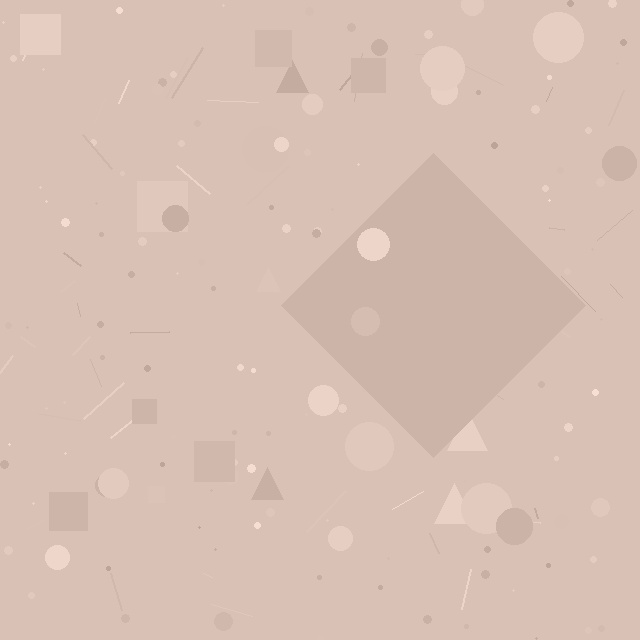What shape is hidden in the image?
A diamond is hidden in the image.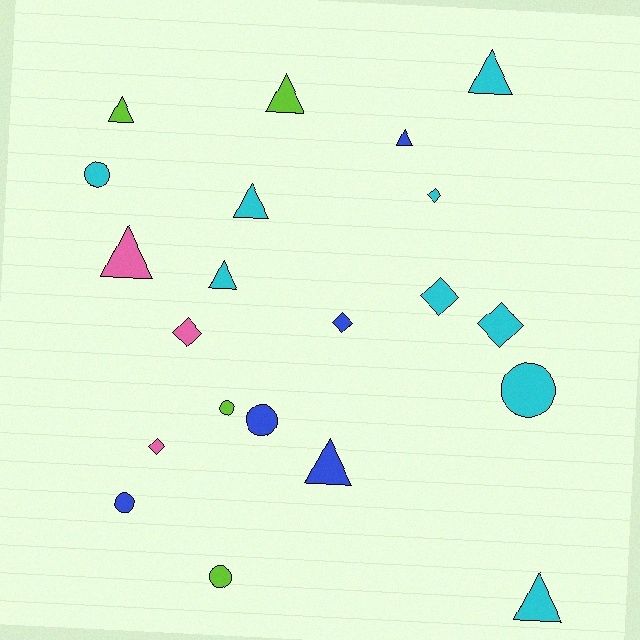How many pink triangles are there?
There is 1 pink triangle.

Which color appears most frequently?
Cyan, with 9 objects.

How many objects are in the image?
There are 21 objects.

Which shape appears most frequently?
Triangle, with 9 objects.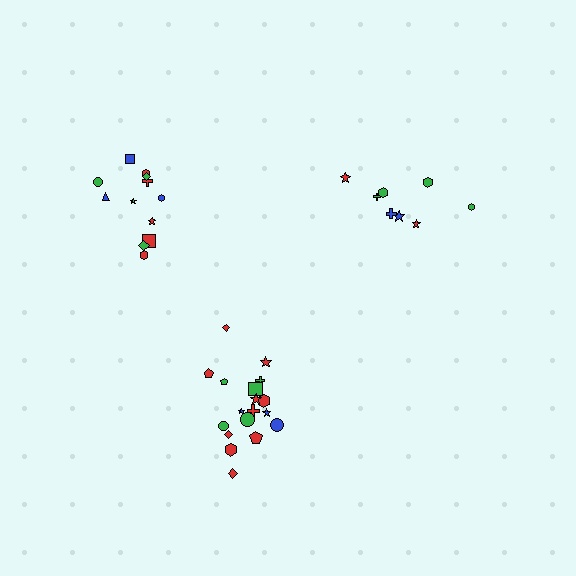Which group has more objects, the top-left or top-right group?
The top-left group.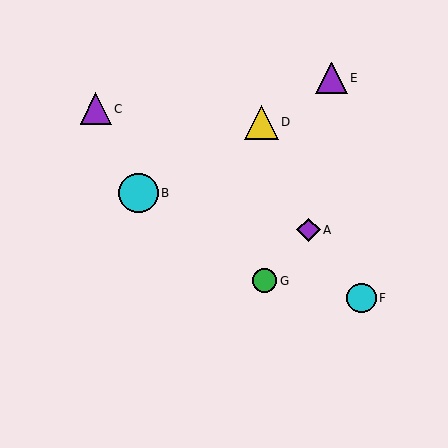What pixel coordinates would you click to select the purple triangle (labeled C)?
Click at (96, 109) to select the purple triangle C.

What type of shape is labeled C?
Shape C is a purple triangle.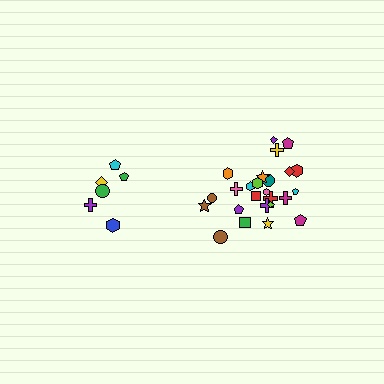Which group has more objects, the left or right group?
The right group.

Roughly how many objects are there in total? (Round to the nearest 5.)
Roughly 30 objects in total.